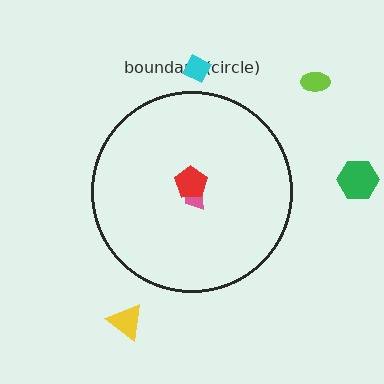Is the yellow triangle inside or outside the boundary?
Outside.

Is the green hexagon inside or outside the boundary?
Outside.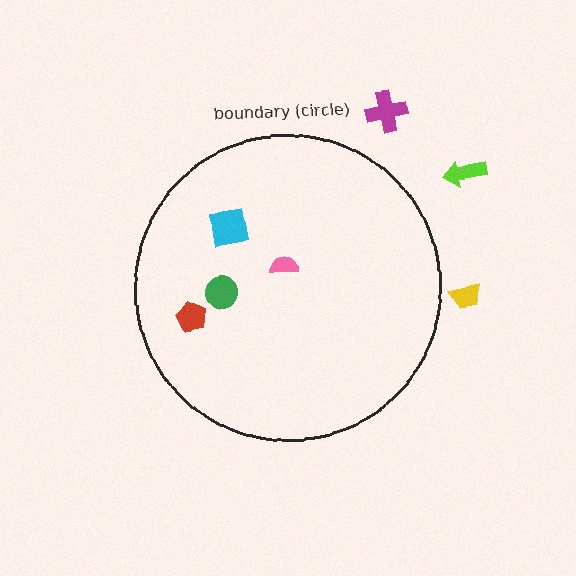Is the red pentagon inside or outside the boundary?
Inside.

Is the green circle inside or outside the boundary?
Inside.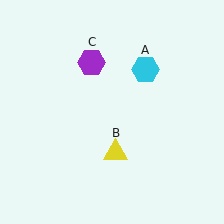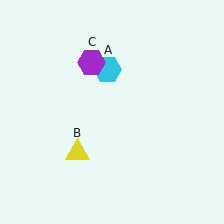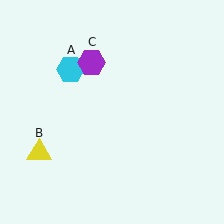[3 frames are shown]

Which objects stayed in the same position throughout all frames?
Purple hexagon (object C) remained stationary.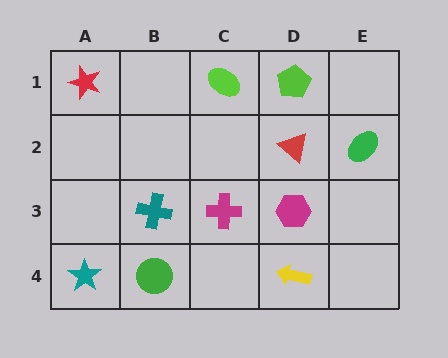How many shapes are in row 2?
2 shapes.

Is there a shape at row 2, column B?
No, that cell is empty.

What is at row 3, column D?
A magenta hexagon.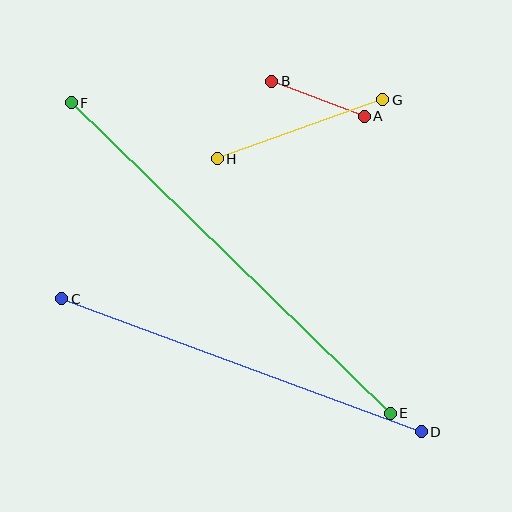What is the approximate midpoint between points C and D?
The midpoint is at approximately (241, 365) pixels.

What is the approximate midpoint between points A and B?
The midpoint is at approximately (318, 99) pixels.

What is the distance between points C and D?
The distance is approximately 383 pixels.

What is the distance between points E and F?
The distance is approximately 445 pixels.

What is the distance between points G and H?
The distance is approximately 176 pixels.